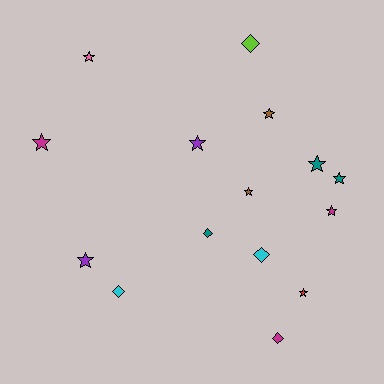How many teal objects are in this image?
There are 3 teal objects.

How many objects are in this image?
There are 15 objects.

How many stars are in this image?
There are 10 stars.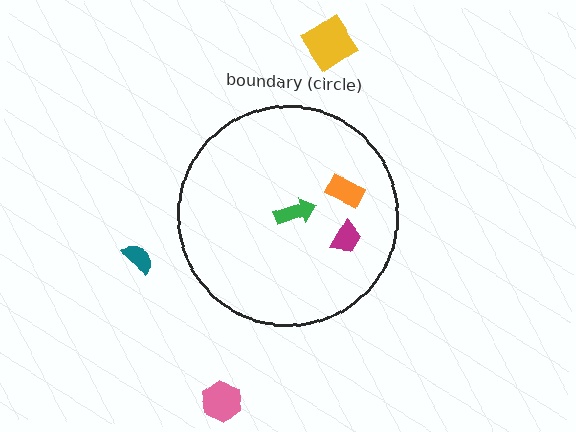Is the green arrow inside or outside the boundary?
Inside.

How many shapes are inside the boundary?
3 inside, 3 outside.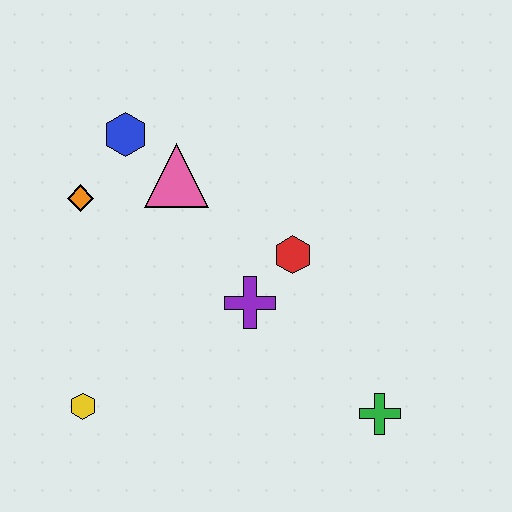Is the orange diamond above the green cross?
Yes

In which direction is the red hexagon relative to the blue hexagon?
The red hexagon is to the right of the blue hexagon.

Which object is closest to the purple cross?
The red hexagon is closest to the purple cross.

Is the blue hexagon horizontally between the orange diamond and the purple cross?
Yes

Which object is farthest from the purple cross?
The blue hexagon is farthest from the purple cross.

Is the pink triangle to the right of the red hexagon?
No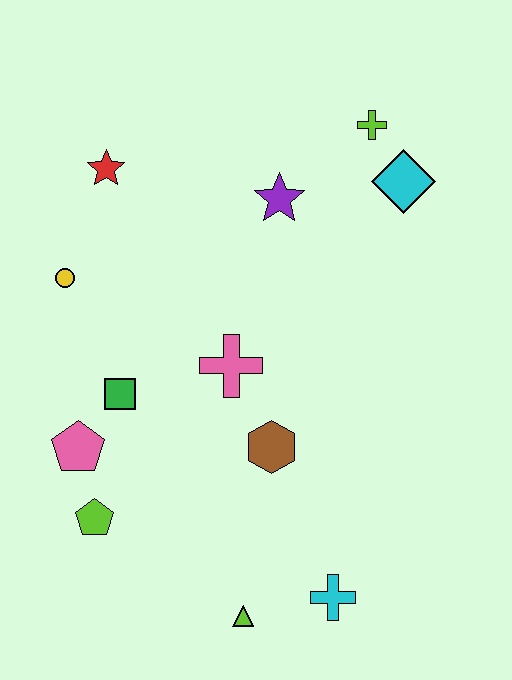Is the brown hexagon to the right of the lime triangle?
Yes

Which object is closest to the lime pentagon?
The pink pentagon is closest to the lime pentagon.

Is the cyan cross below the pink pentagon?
Yes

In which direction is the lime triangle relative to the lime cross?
The lime triangle is below the lime cross.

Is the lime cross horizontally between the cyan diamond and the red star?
Yes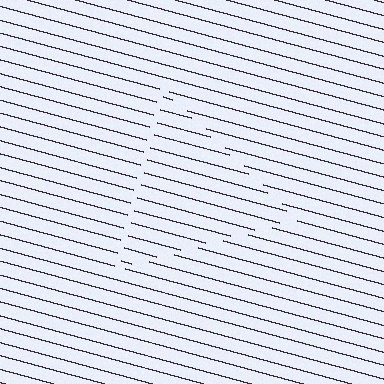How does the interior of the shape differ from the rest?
The interior of the shape contains the same grating, shifted by half a period — the contour is defined by the phase discontinuity where line-ends from the inner and outer gratings abut.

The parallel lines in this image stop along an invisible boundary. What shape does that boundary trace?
An illusory triangle. The interior of the shape contains the same grating, shifted by half a period — the contour is defined by the phase discontinuity where line-ends from the inner and outer gratings abut.